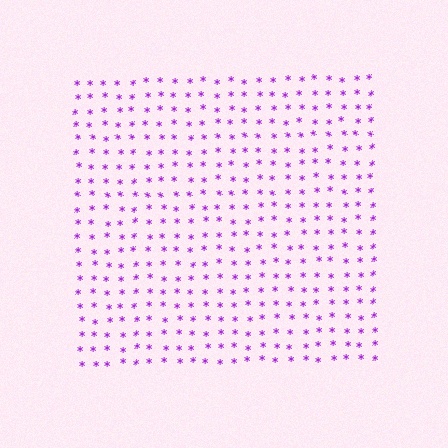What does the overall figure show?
The overall figure shows a square.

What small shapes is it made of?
It is made of small asterisks.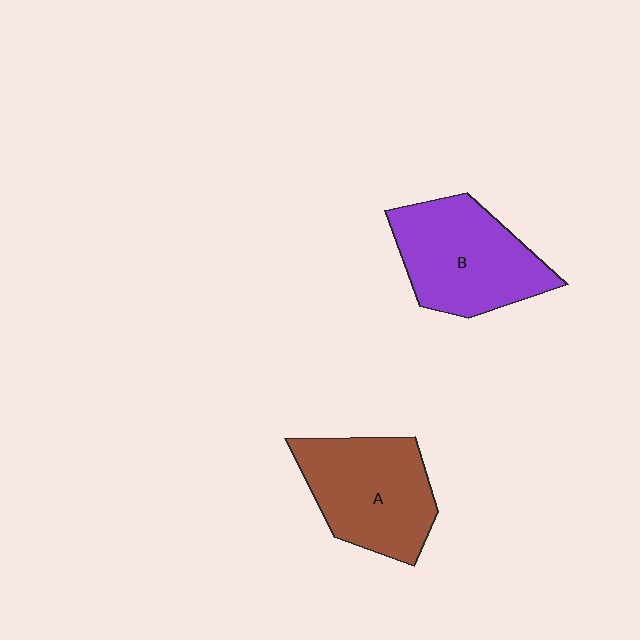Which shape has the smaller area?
Shape A (brown).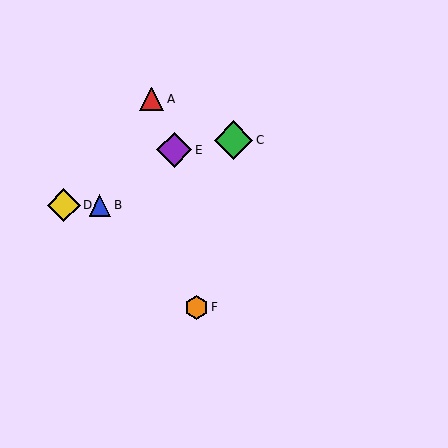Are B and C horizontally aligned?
No, B is at y≈205 and C is at y≈140.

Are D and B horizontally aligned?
Yes, both are at y≈205.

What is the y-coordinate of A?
Object A is at y≈99.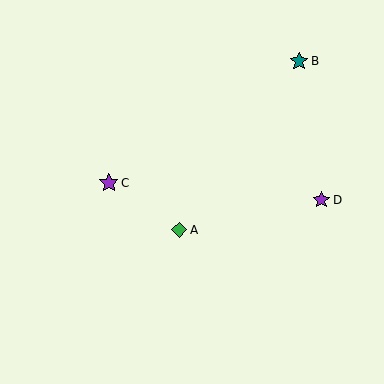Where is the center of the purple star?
The center of the purple star is at (109, 183).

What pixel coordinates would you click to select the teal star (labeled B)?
Click at (299, 61) to select the teal star B.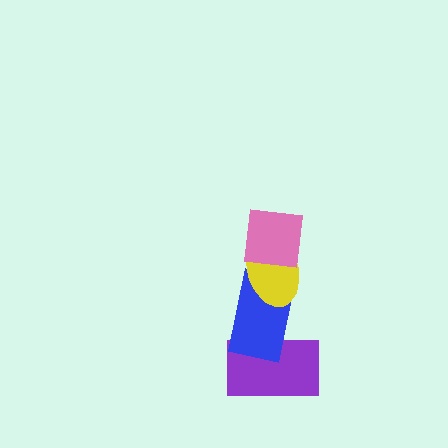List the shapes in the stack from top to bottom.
From top to bottom: the pink square, the yellow ellipse, the blue rectangle, the purple rectangle.